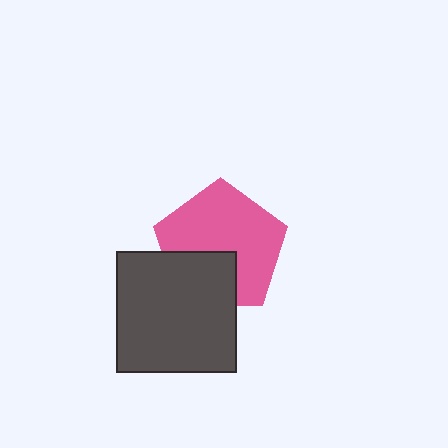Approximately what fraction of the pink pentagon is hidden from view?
Roughly 30% of the pink pentagon is hidden behind the dark gray square.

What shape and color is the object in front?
The object in front is a dark gray square.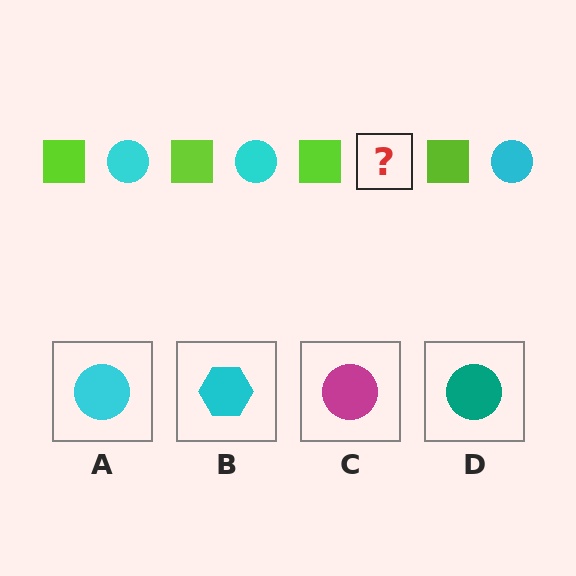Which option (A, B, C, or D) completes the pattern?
A.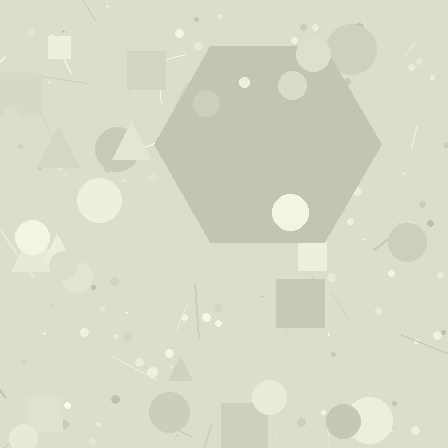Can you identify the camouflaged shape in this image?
The camouflaged shape is a hexagon.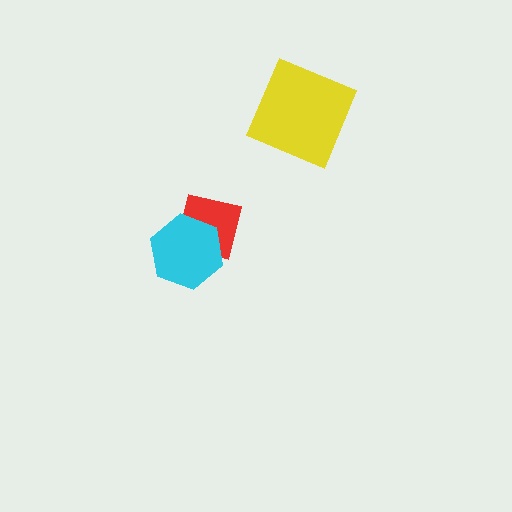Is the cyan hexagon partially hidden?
No, no other shape covers it.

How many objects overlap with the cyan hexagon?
1 object overlaps with the cyan hexagon.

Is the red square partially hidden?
Yes, it is partially covered by another shape.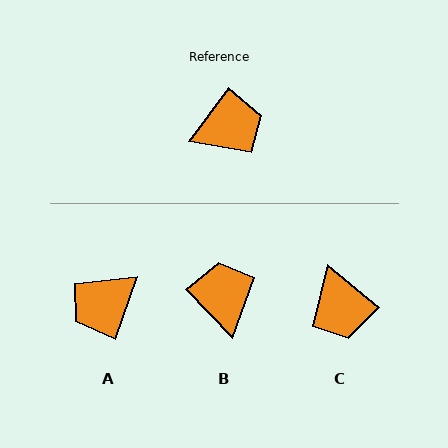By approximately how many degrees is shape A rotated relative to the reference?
Approximately 163 degrees clockwise.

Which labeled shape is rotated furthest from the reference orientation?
A, about 163 degrees away.